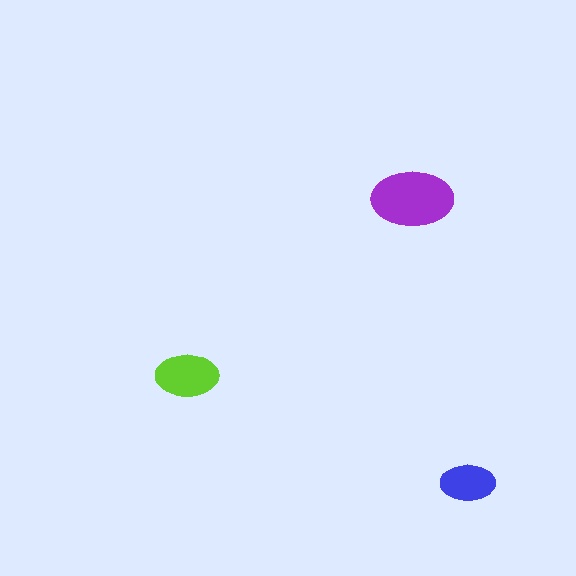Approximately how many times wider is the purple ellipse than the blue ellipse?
About 1.5 times wider.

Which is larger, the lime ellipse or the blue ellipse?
The lime one.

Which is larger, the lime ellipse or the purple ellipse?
The purple one.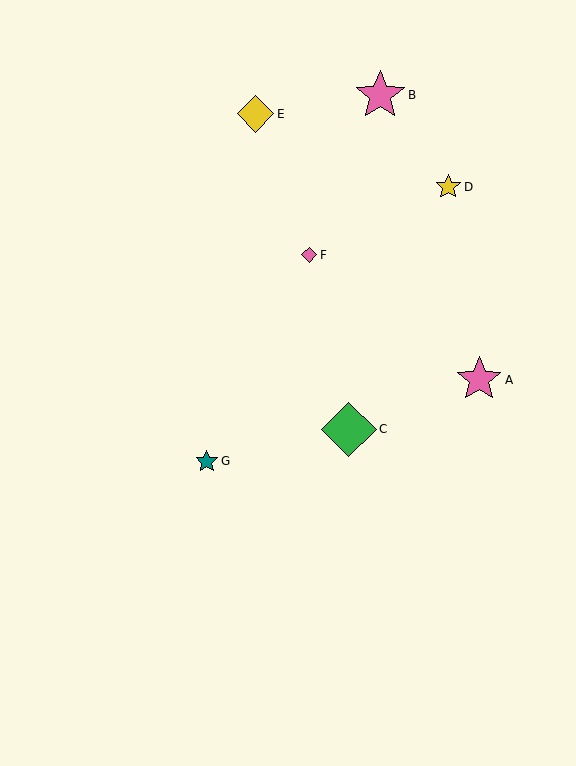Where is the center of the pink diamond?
The center of the pink diamond is at (309, 255).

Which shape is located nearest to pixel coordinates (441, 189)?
The yellow star (labeled D) at (448, 187) is nearest to that location.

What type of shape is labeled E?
Shape E is a yellow diamond.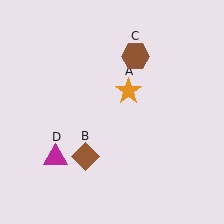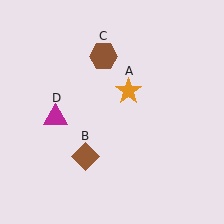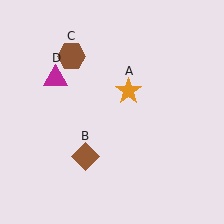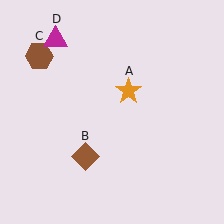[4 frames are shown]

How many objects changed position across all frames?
2 objects changed position: brown hexagon (object C), magenta triangle (object D).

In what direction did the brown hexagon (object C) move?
The brown hexagon (object C) moved left.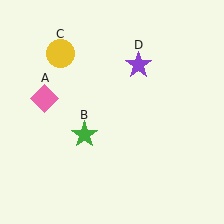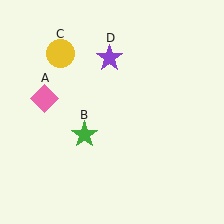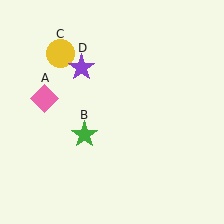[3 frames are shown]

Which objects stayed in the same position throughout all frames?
Pink diamond (object A) and green star (object B) and yellow circle (object C) remained stationary.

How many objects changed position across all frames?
1 object changed position: purple star (object D).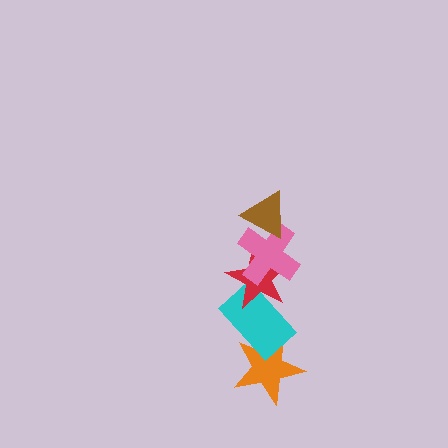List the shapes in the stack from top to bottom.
From top to bottom: the brown triangle, the pink cross, the red star, the cyan rectangle, the orange star.